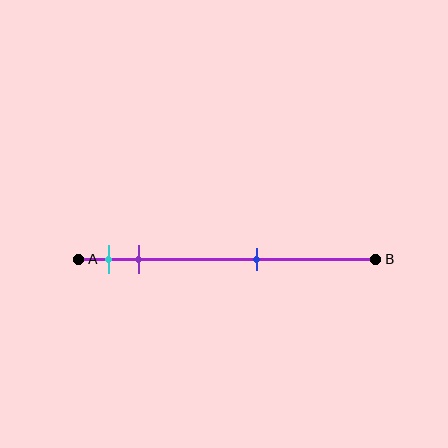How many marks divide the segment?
There are 3 marks dividing the segment.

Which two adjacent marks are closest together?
The cyan and purple marks are the closest adjacent pair.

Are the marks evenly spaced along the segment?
No, the marks are not evenly spaced.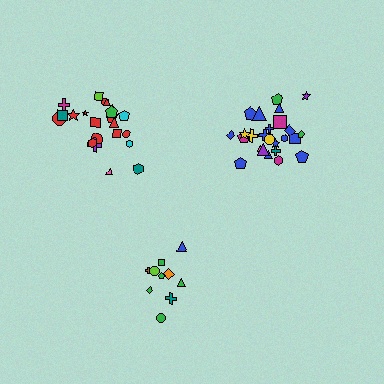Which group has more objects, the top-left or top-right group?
The top-right group.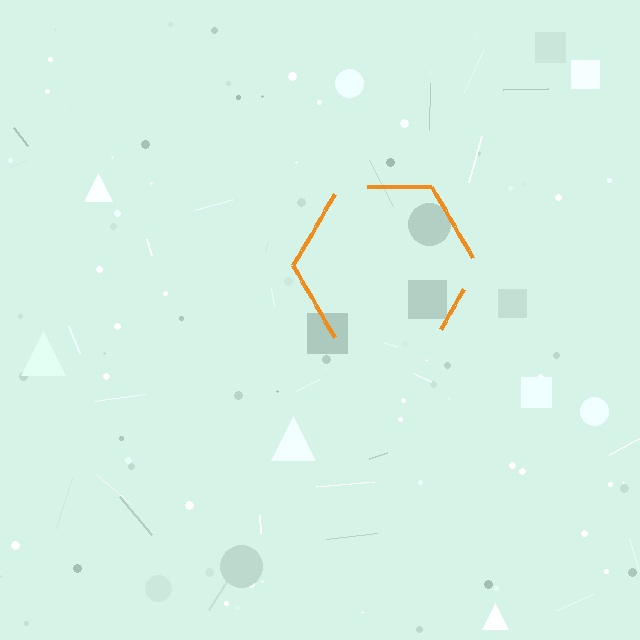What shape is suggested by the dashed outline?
The dashed outline suggests a hexagon.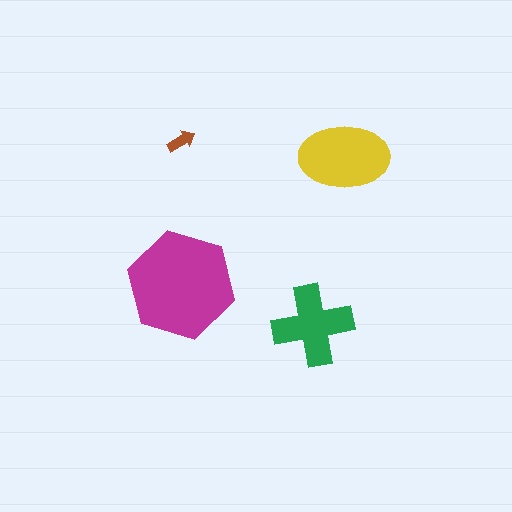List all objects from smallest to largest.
The brown arrow, the green cross, the yellow ellipse, the magenta hexagon.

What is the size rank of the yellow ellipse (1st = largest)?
2nd.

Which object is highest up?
The brown arrow is topmost.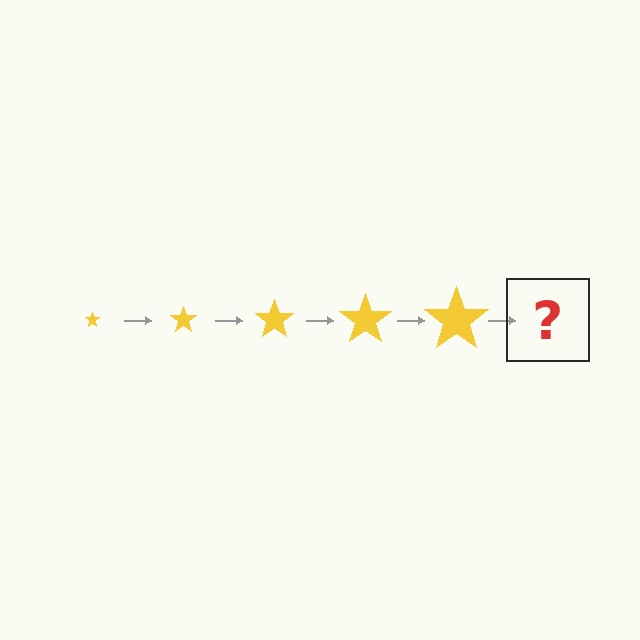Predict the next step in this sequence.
The next step is a yellow star, larger than the previous one.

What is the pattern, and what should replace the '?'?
The pattern is that the star gets progressively larger each step. The '?' should be a yellow star, larger than the previous one.